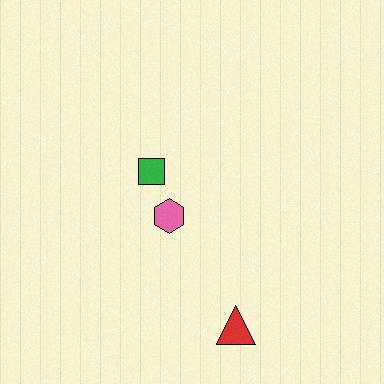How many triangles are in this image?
There is 1 triangle.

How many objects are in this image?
There are 3 objects.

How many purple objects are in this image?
There are no purple objects.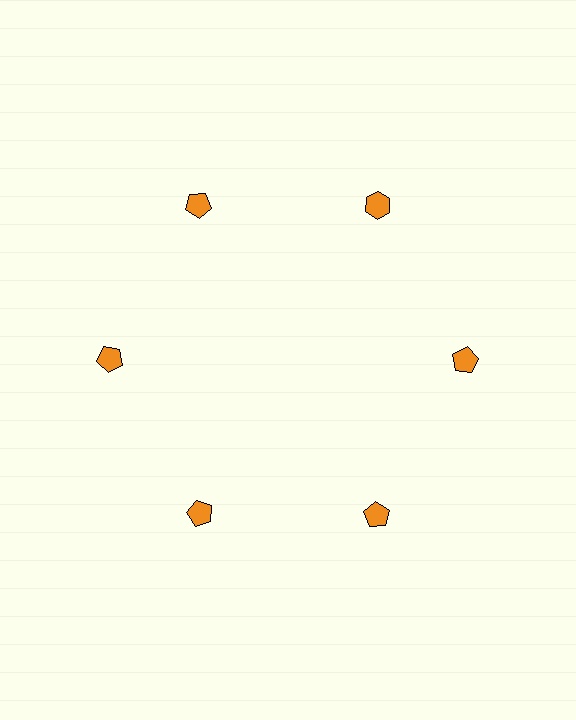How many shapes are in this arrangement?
There are 6 shapes arranged in a ring pattern.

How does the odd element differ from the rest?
It has a different shape: hexagon instead of pentagon.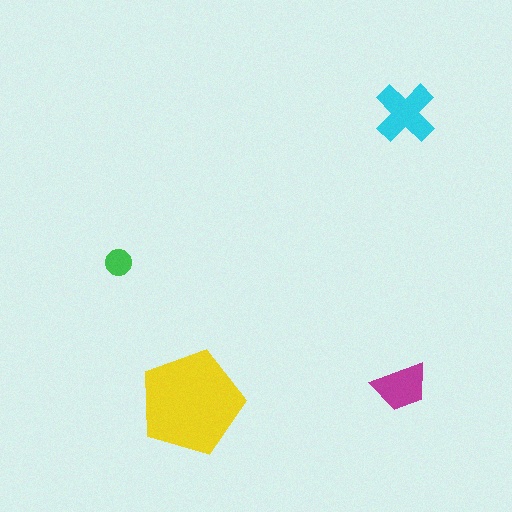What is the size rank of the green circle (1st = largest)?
4th.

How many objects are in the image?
There are 4 objects in the image.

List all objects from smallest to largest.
The green circle, the magenta trapezoid, the cyan cross, the yellow pentagon.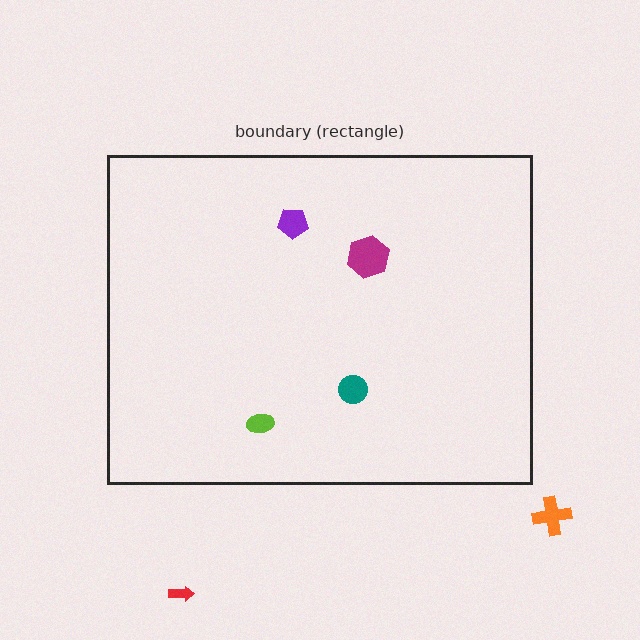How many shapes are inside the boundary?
4 inside, 2 outside.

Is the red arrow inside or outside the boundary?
Outside.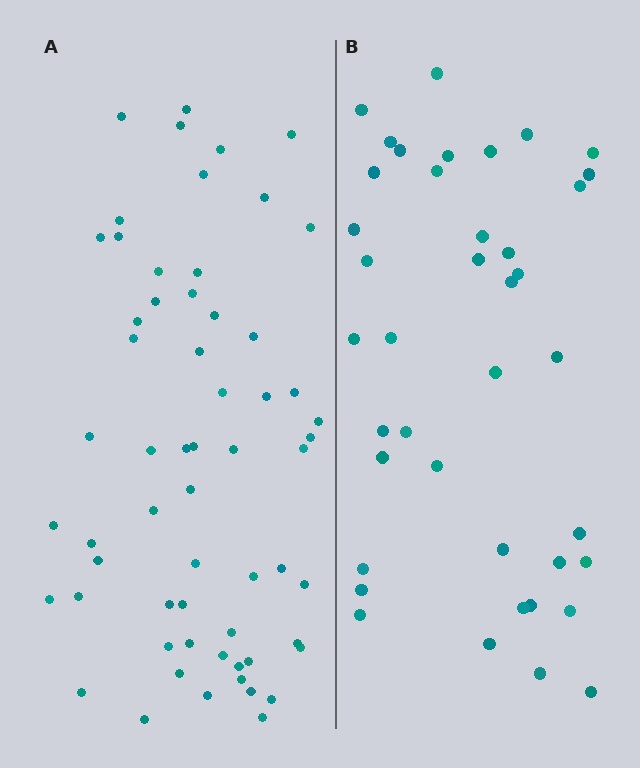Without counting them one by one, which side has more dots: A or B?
Region A (the left region) has more dots.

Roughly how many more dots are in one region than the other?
Region A has approximately 20 more dots than region B.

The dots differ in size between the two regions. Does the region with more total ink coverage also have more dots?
No. Region B has more total ink coverage because its dots are larger, but region A actually contains more individual dots. Total area can be misleading — the number of items is what matters here.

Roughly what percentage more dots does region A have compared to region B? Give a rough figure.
About 50% more.